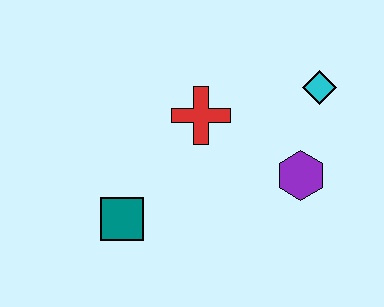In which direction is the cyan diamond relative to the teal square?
The cyan diamond is to the right of the teal square.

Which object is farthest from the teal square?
The cyan diamond is farthest from the teal square.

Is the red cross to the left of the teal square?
No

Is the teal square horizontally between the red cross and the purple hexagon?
No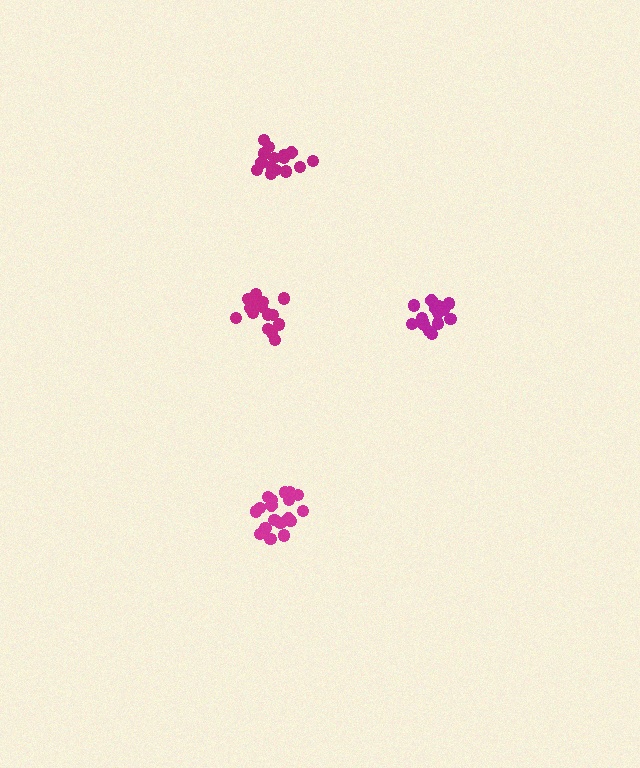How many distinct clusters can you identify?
There are 4 distinct clusters.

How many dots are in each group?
Group 1: 16 dots, Group 2: 16 dots, Group 3: 18 dots, Group 4: 15 dots (65 total).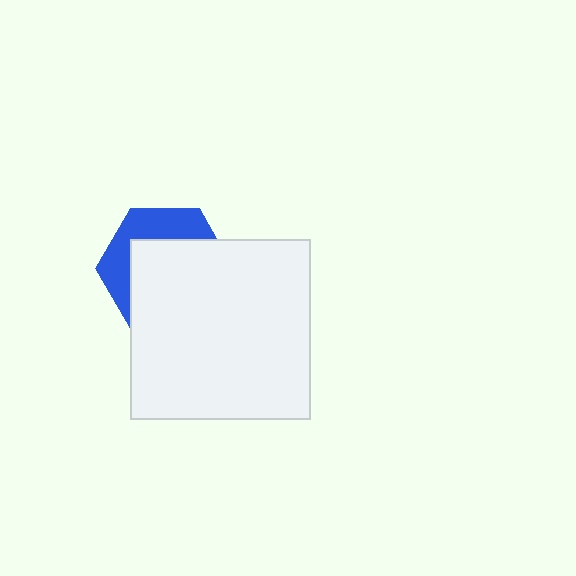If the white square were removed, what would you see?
You would see the complete blue hexagon.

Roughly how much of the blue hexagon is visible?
A small part of it is visible (roughly 36%).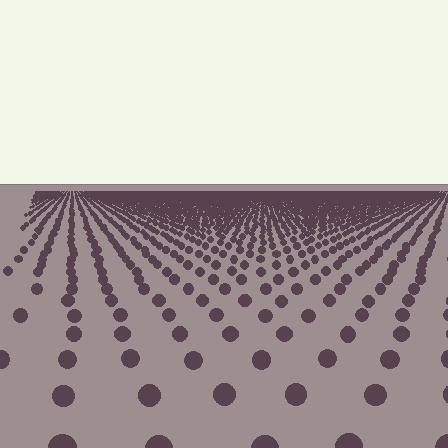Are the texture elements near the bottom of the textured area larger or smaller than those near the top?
Larger. Near the bottom, elements are closer to the viewer and appear at a bigger on-screen size.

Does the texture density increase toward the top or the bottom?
Density increases toward the top.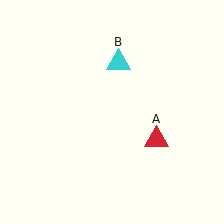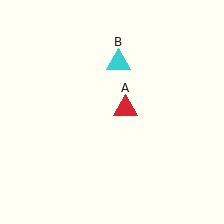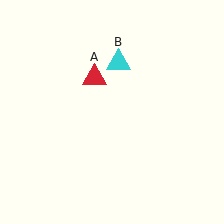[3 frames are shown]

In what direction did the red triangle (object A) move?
The red triangle (object A) moved up and to the left.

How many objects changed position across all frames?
1 object changed position: red triangle (object A).